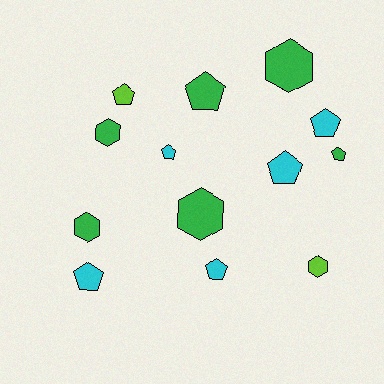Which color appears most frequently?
Green, with 6 objects.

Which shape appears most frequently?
Pentagon, with 8 objects.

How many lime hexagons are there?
There is 1 lime hexagon.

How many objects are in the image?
There are 13 objects.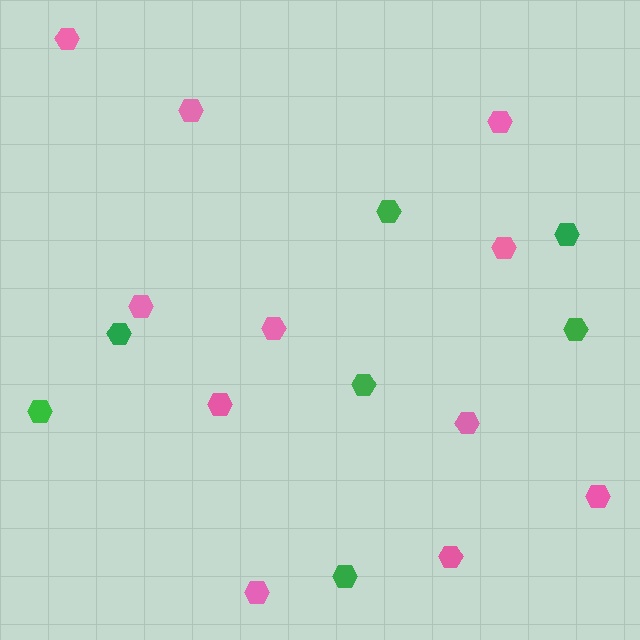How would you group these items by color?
There are 2 groups: one group of pink hexagons (11) and one group of green hexagons (7).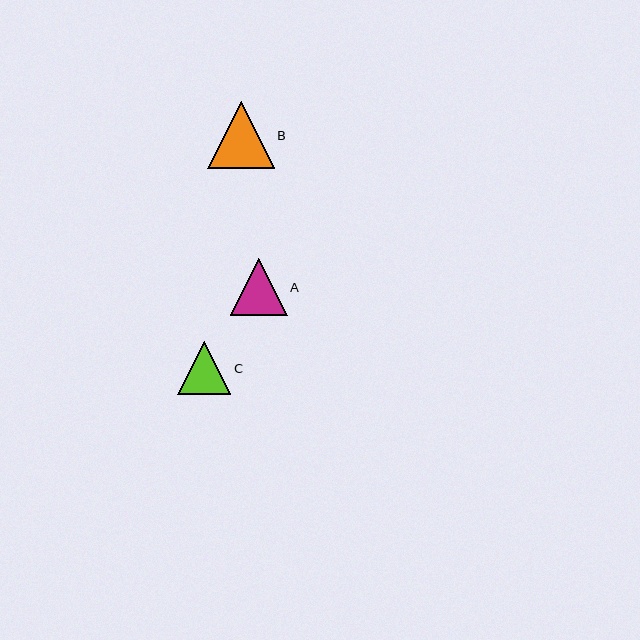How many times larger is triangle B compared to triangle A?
Triangle B is approximately 1.2 times the size of triangle A.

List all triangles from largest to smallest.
From largest to smallest: B, A, C.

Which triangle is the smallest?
Triangle C is the smallest with a size of approximately 53 pixels.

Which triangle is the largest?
Triangle B is the largest with a size of approximately 67 pixels.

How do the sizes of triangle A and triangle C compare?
Triangle A and triangle C are approximately the same size.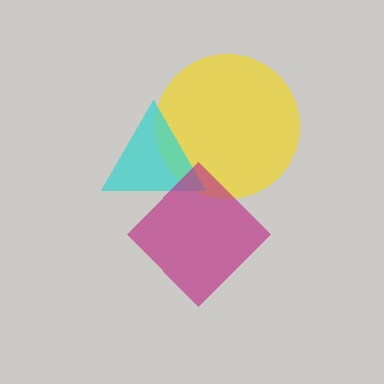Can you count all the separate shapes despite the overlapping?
Yes, there are 3 separate shapes.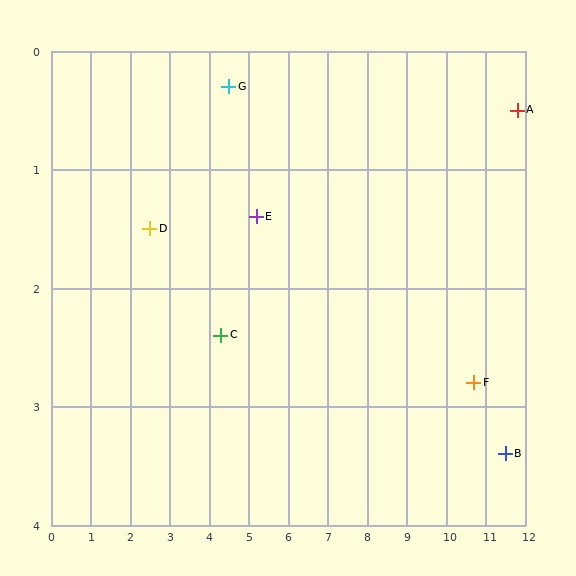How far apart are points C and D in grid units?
Points C and D are about 2.0 grid units apart.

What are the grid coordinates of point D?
Point D is at approximately (2.5, 1.5).